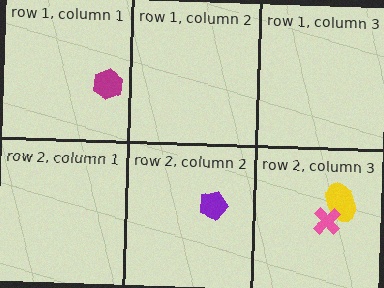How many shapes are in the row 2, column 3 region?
2.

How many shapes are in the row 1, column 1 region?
1.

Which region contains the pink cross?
The row 2, column 3 region.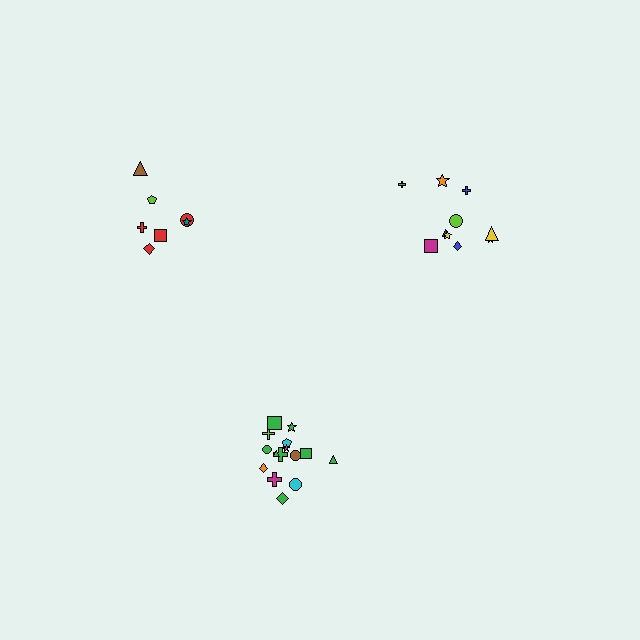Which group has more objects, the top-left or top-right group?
The top-right group.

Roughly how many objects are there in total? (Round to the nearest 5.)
Roughly 30 objects in total.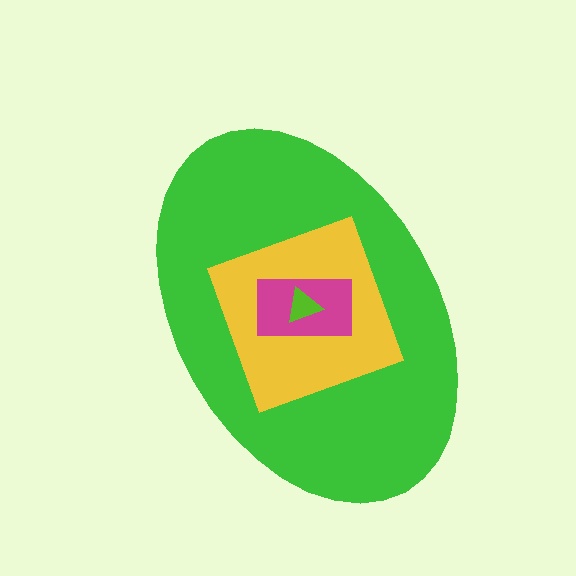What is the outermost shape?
The green ellipse.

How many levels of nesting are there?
4.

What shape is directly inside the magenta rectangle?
The lime triangle.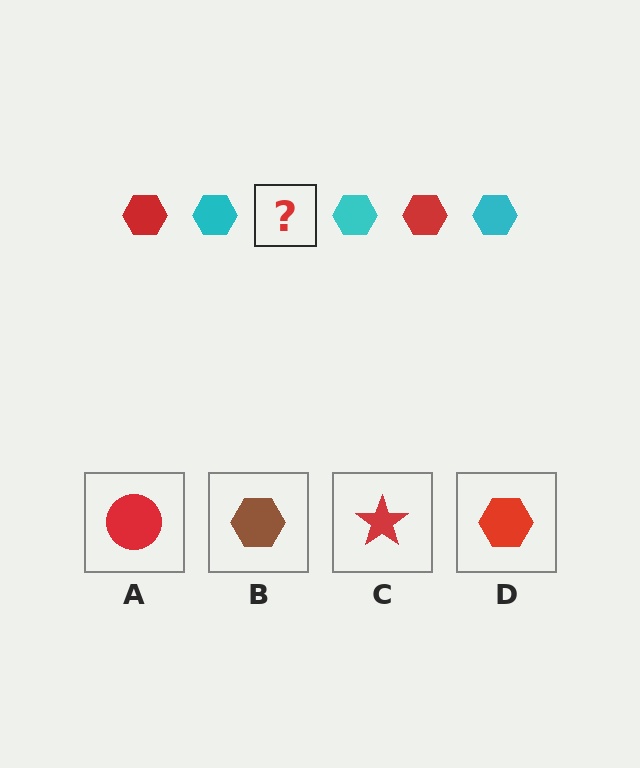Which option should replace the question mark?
Option D.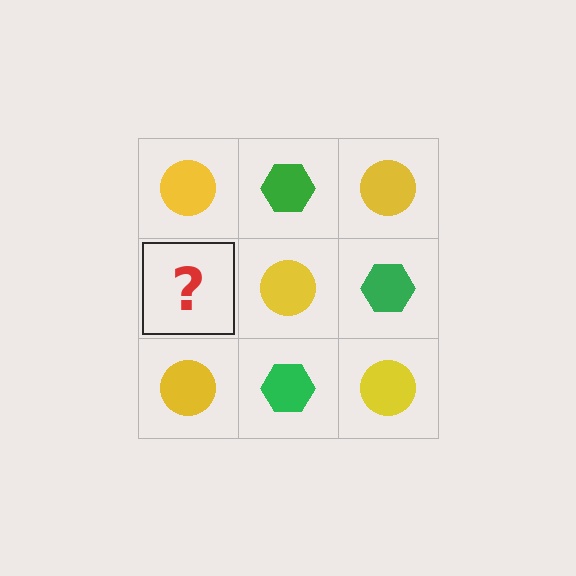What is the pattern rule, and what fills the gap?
The rule is that it alternates yellow circle and green hexagon in a checkerboard pattern. The gap should be filled with a green hexagon.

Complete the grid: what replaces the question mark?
The question mark should be replaced with a green hexagon.